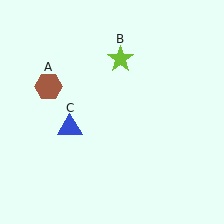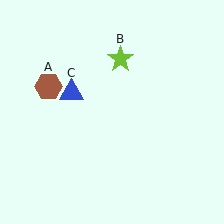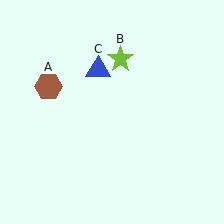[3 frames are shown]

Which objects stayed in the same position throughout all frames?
Brown hexagon (object A) and lime star (object B) remained stationary.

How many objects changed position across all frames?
1 object changed position: blue triangle (object C).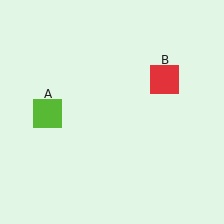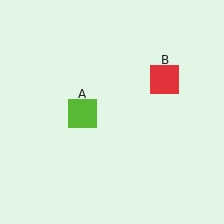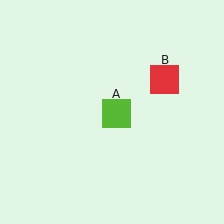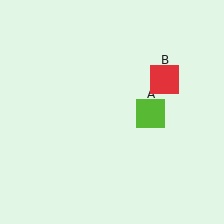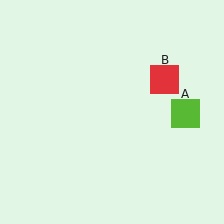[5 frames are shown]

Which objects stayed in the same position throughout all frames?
Red square (object B) remained stationary.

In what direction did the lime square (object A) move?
The lime square (object A) moved right.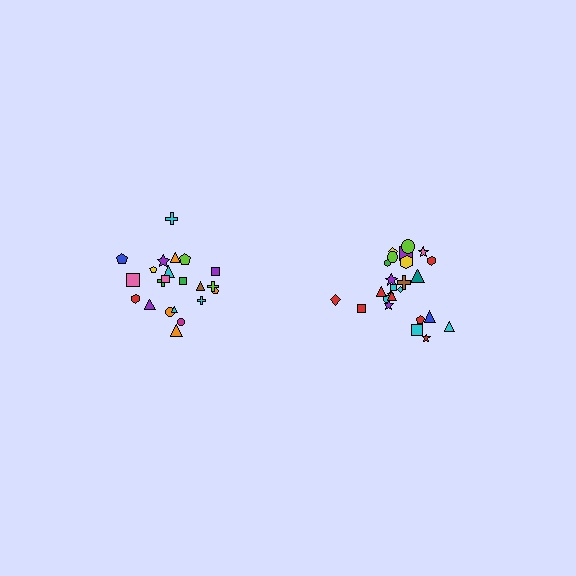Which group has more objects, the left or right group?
The right group.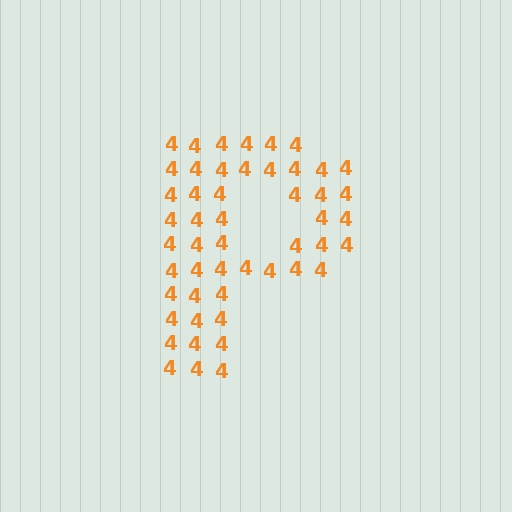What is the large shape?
The large shape is the letter P.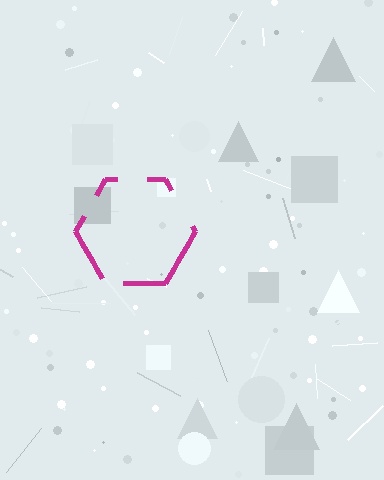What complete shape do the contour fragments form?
The contour fragments form a hexagon.